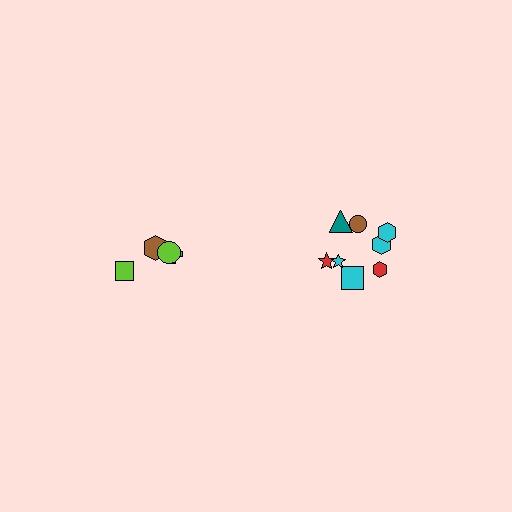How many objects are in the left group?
There are 4 objects.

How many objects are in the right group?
There are 8 objects.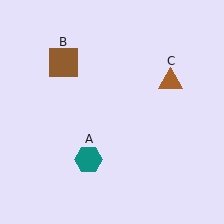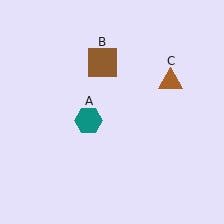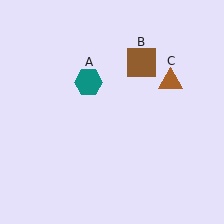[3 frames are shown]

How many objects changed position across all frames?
2 objects changed position: teal hexagon (object A), brown square (object B).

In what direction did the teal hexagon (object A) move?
The teal hexagon (object A) moved up.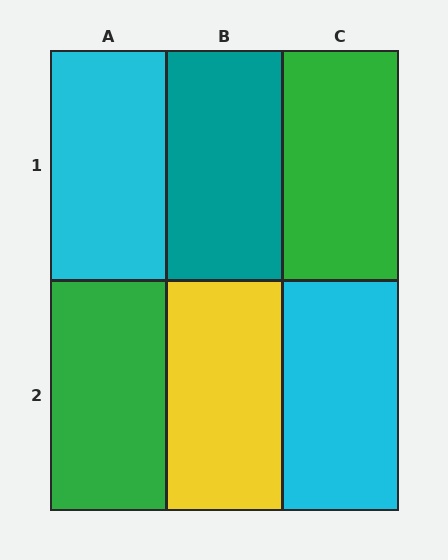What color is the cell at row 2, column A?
Green.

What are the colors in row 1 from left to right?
Cyan, teal, green.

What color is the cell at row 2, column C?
Cyan.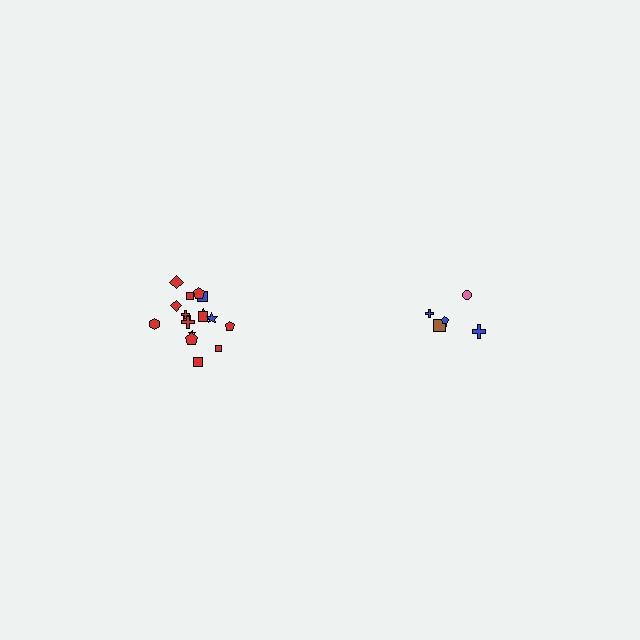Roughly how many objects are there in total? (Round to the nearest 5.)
Roughly 25 objects in total.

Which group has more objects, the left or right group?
The left group.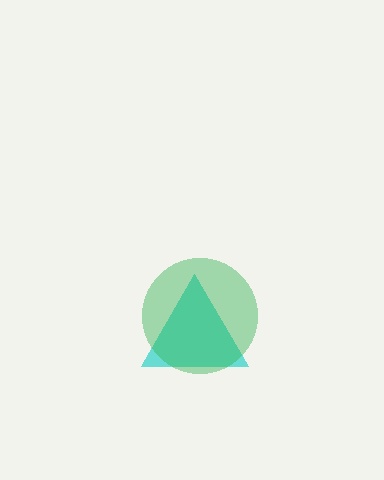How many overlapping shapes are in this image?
There are 2 overlapping shapes in the image.